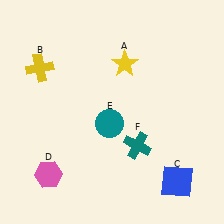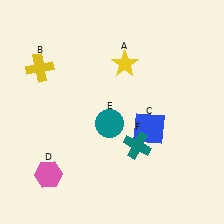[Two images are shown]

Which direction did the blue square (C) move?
The blue square (C) moved up.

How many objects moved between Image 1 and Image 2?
1 object moved between the two images.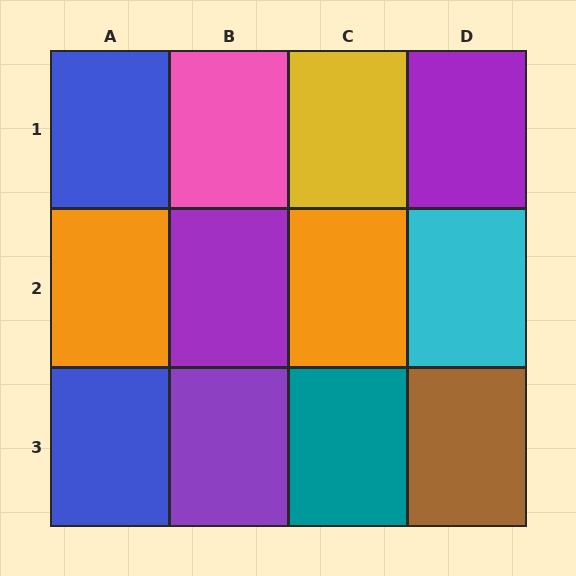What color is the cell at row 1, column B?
Pink.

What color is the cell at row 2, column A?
Orange.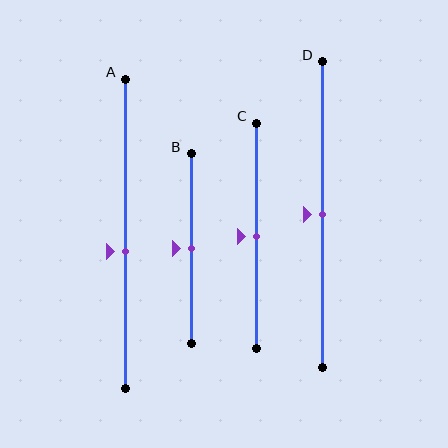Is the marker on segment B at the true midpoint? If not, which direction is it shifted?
Yes, the marker on segment B is at the true midpoint.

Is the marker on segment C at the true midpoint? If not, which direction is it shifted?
Yes, the marker on segment C is at the true midpoint.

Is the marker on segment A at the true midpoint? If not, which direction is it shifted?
No, the marker on segment A is shifted downward by about 6% of the segment length.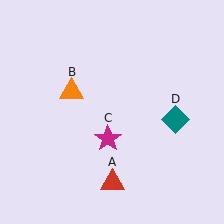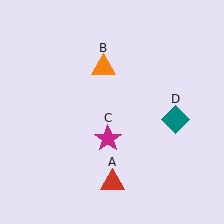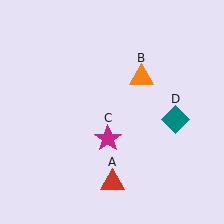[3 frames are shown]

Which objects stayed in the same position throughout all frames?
Red triangle (object A) and magenta star (object C) and teal diamond (object D) remained stationary.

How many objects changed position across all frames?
1 object changed position: orange triangle (object B).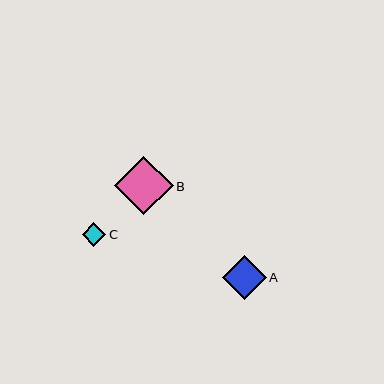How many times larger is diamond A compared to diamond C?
Diamond A is approximately 1.9 times the size of diamond C.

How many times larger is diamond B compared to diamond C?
Diamond B is approximately 2.5 times the size of diamond C.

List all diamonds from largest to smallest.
From largest to smallest: B, A, C.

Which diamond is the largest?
Diamond B is the largest with a size of approximately 59 pixels.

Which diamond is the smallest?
Diamond C is the smallest with a size of approximately 23 pixels.